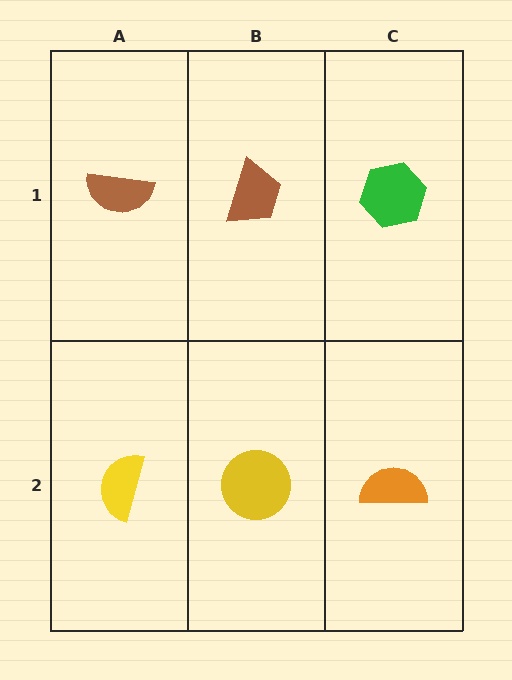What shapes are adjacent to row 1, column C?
An orange semicircle (row 2, column C), a brown trapezoid (row 1, column B).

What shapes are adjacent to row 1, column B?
A yellow circle (row 2, column B), a brown semicircle (row 1, column A), a green hexagon (row 1, column C).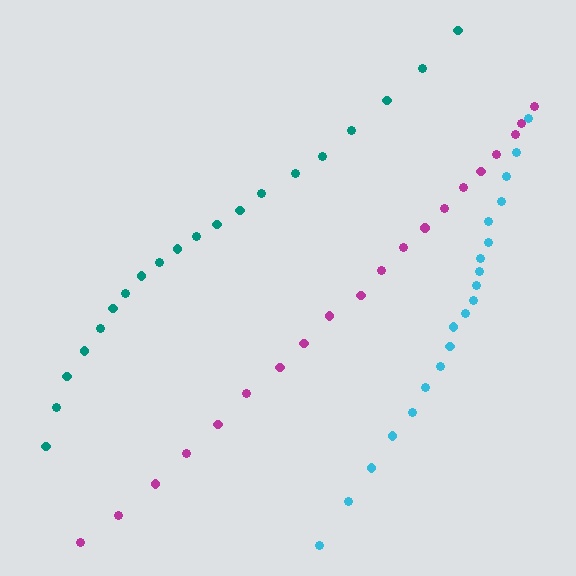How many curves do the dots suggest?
There are 3 distinct paths.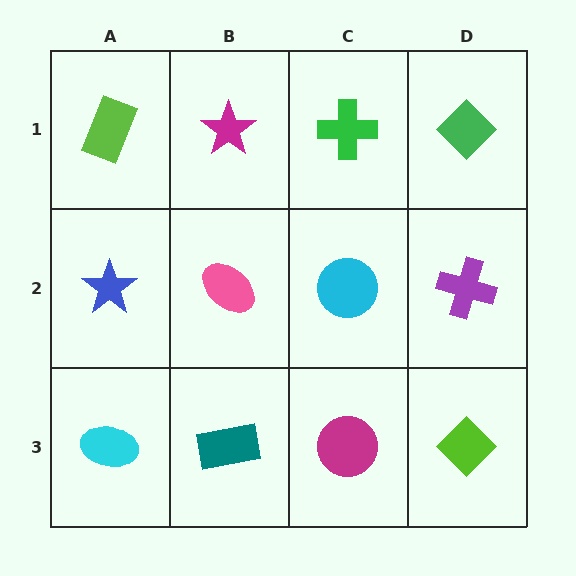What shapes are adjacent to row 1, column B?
A pink ellipse (row 2, column B), a lime rectangle (row 1, column A), a green cross (row 1, column C).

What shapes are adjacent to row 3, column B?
A pink ellipse (row 2, column B), a cyan ellipse (row 3, column A), a magenta circle (row 3, column C).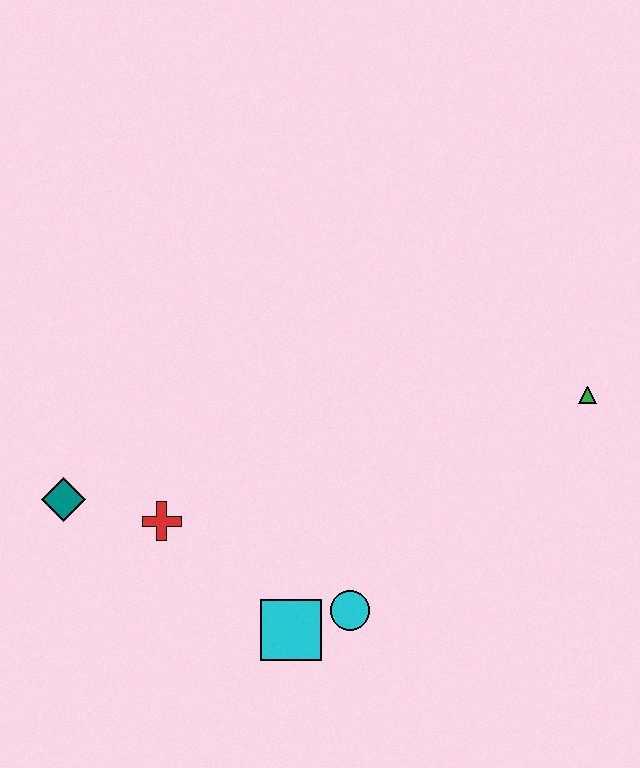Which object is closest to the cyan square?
The cyan circle is closest to the cyan square.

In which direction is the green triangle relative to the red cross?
The green triangle is to the right of the red cross.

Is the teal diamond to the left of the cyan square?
Yes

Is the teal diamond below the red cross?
No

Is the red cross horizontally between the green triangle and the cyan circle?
No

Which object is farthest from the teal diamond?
The green triangle is farthest from the teal diamond.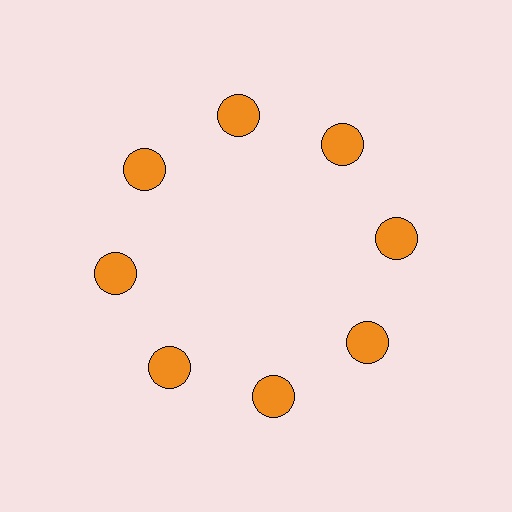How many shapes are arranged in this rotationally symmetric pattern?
There are 8 shapes, arranged in 8 groups of 1.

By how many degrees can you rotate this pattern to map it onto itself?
The pattern maps onto itself every 45 degrees of rotation.